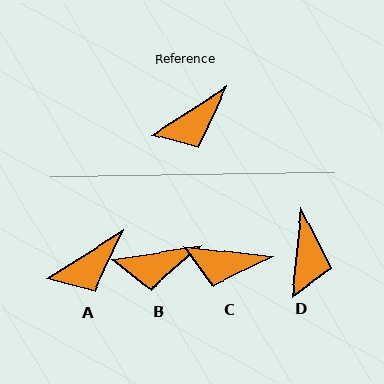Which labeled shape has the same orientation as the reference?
A.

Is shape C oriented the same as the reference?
No, it is off by about 39 degrees.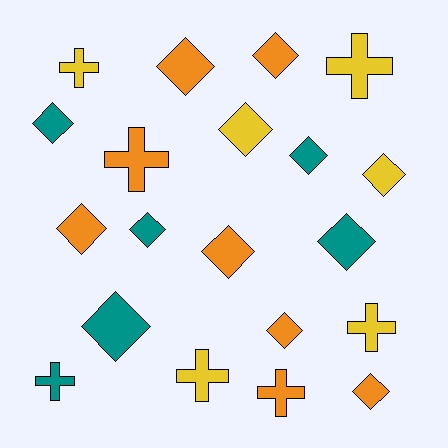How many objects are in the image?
There are 20 objects.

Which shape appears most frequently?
Diamond, with 13 objects.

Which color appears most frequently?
Orange, with 8 objects.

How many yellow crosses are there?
There are 4 yellow crosses.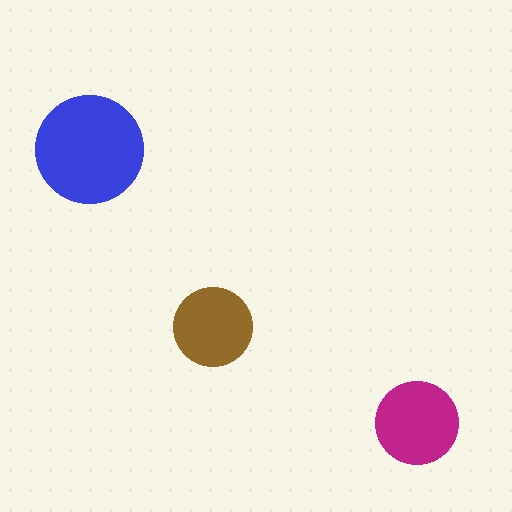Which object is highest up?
The blue circle is topmost.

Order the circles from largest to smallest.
the blue one, the magenta one, the brown one.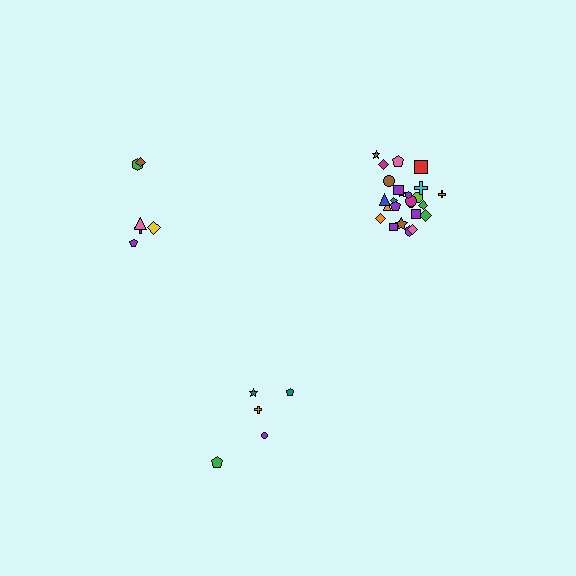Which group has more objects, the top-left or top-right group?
The top-right group.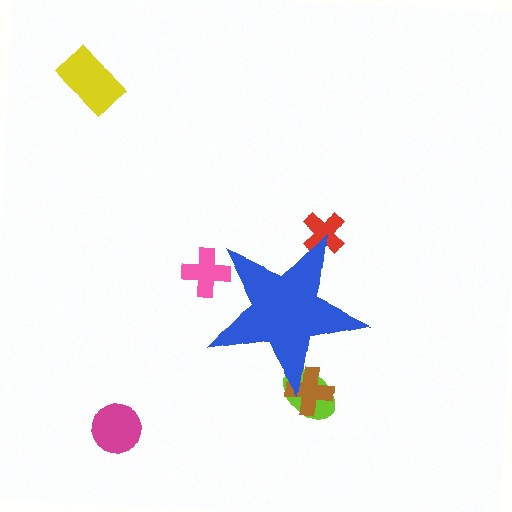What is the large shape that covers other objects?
A blue star.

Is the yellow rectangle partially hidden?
No, the yellow rectangle is fully visible.